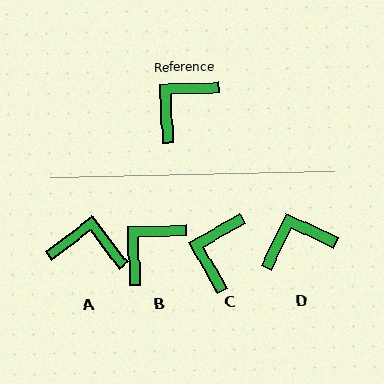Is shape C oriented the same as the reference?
No, it is off by about 28 degrees.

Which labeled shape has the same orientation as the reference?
B.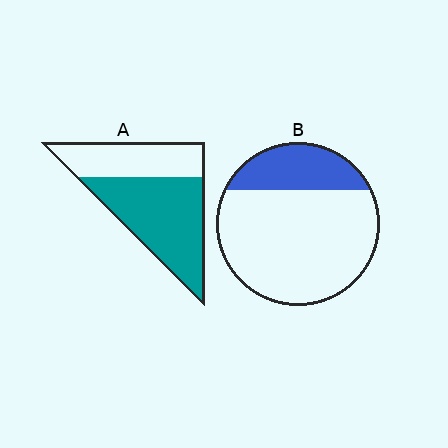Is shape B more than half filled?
No.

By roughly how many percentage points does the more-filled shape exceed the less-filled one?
By roughly 40 percentage points (A over B).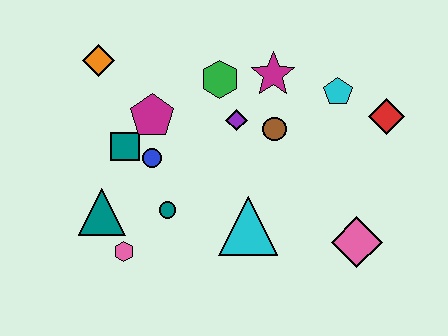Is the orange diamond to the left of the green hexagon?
Yes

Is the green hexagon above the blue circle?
Yes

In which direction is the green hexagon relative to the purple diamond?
The green hexagon is above the purple diamond.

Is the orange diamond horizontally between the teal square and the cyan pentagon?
No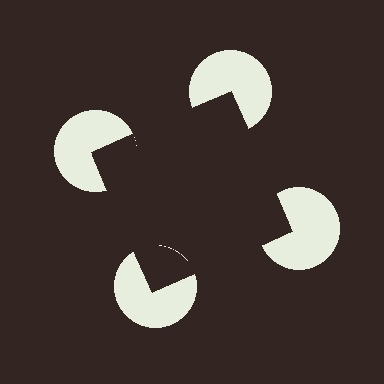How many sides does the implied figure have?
4 sides.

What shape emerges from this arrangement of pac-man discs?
An illusory square — its edges are inferred from the aligned wedge cuts in the pac-man discs, not physically drawn.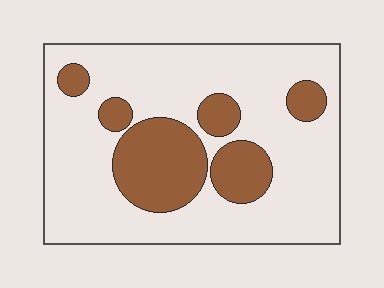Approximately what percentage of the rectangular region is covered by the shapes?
Approximately 25%.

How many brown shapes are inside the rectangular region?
6.